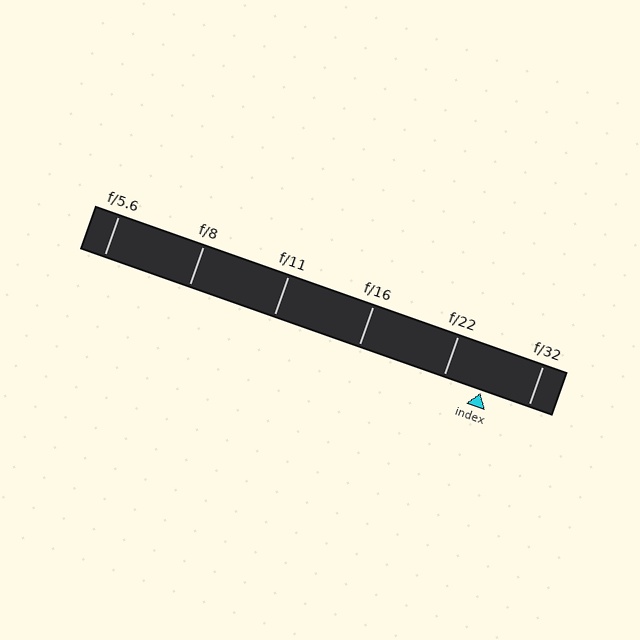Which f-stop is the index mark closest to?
The index mark is closest to f/22.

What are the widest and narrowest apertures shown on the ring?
The widest aperture shown is f/5.6 and the narrowest is f/32.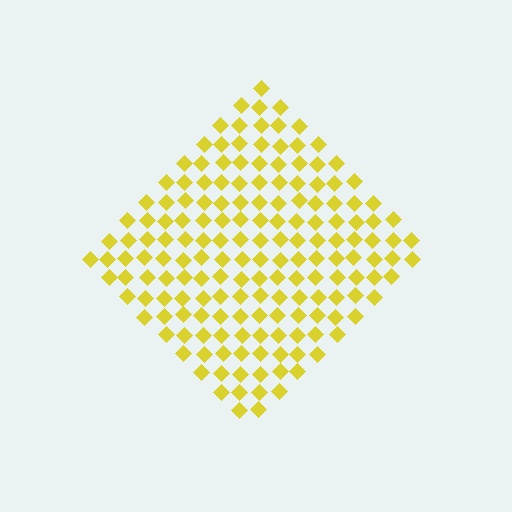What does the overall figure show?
The overall figure shows a diamond.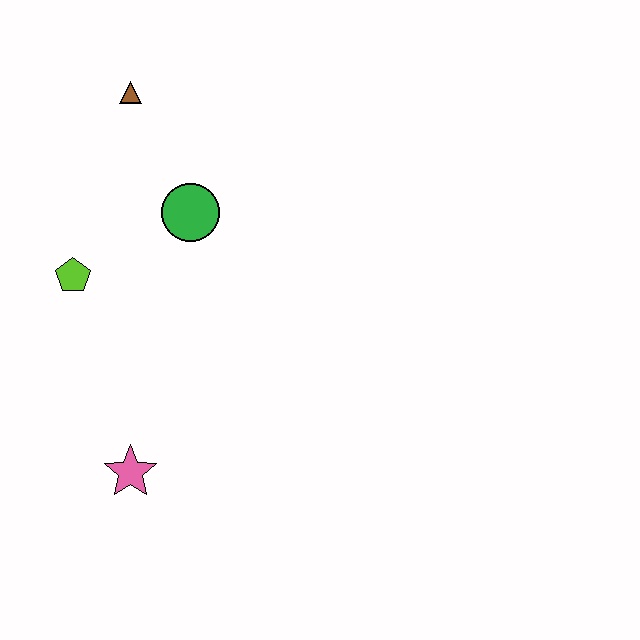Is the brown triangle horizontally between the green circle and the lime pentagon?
Yes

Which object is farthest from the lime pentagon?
The pink star is farthest from the lime pentagon.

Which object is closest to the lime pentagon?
The green circle is closest to the lime pentagon.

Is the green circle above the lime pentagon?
Yes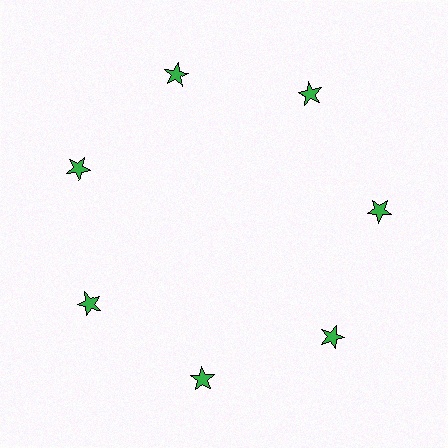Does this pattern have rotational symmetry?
Yes, this pattern has 7-fold rotational symmetry. It looks the same after rotating 51 degrees around the center.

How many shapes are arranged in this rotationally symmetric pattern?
There are 7 shapes, arranged in 7 groups of 1.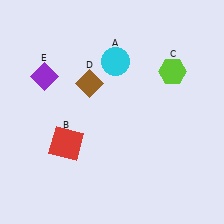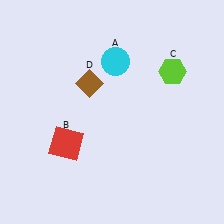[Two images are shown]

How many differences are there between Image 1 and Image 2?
There is 1 difference between the two images.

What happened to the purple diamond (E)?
The purple diamond (E) was removed in Image 2. It was in the top-left area of Image 1.